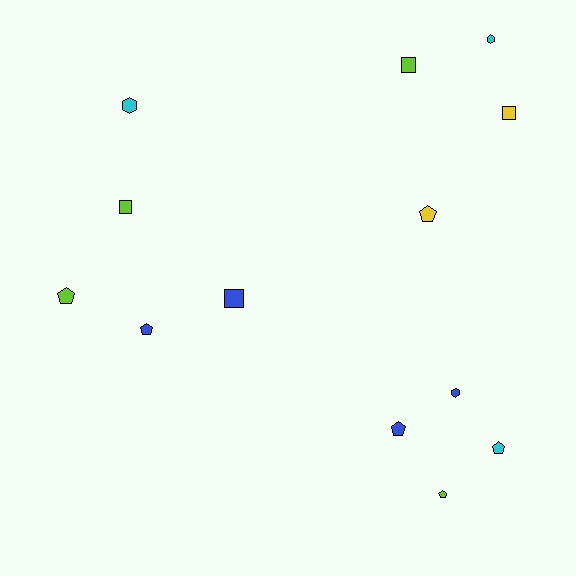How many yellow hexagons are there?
There are no yellow hexagons.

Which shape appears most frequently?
Pentagon, with 6 objects.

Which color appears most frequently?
Blue, with 4 objects.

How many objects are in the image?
There are 13 objects.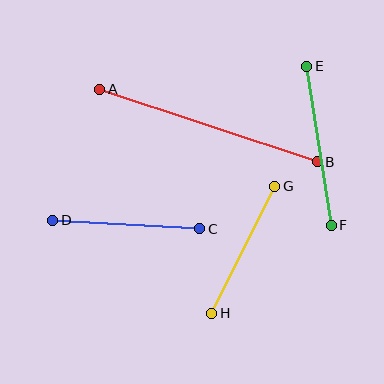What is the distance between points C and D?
The distance is approximately 147 pixels.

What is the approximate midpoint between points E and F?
The midpoint is at approximately (319, 146) pixels.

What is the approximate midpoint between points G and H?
The midpoint is at approximately (243, 250) pixels.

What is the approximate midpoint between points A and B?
The midpoint is at approximately (208, 125) pixels.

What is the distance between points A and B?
The distance is approximately 229 pixels.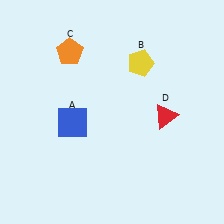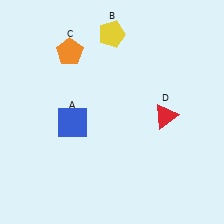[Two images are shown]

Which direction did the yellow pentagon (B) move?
The yellow pentagon (B) moved up.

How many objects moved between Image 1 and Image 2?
1 object moved between the two images.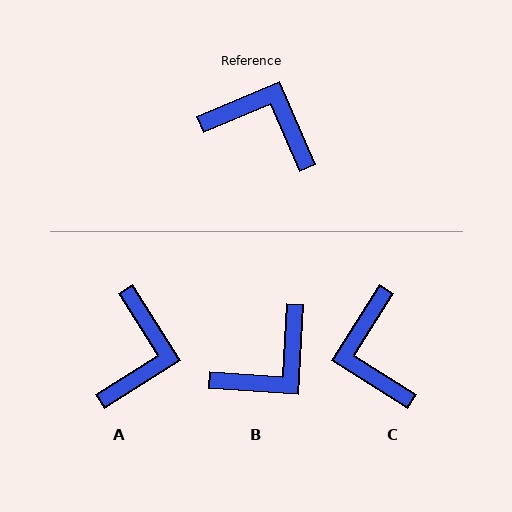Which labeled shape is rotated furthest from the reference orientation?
C, about 125 degrees away.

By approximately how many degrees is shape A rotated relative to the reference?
Approximately 81 degrees clockwise.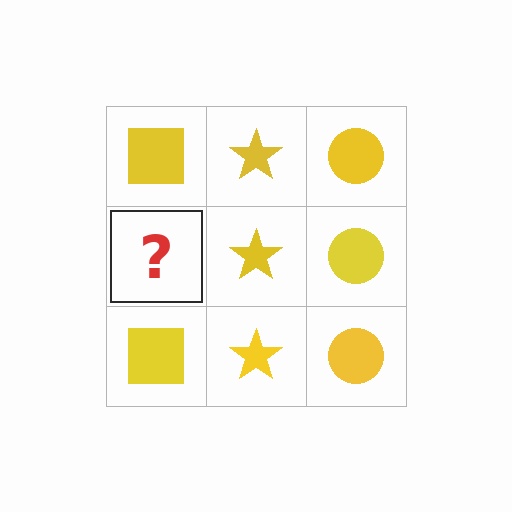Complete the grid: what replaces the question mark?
The question mark should be replaced with a yellow square.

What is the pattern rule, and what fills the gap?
The rule is that each column has a consistent shape. The gap should be filled with a yellow square.